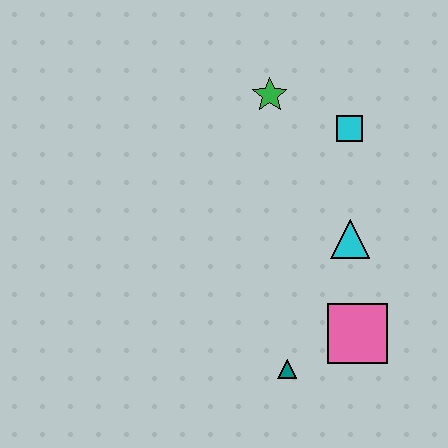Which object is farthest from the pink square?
The green star is farthest from the pink square.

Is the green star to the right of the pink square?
No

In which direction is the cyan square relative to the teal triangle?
The cyan square is above the teal triangle.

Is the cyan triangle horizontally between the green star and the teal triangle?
No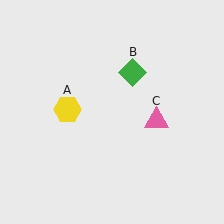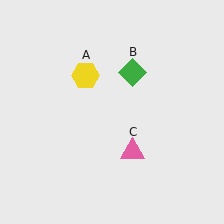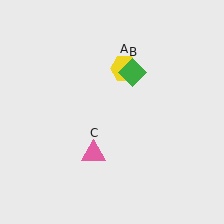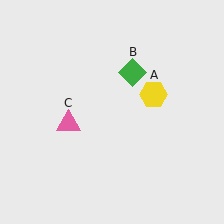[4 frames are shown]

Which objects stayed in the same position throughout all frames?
Green diamond (object B) remained stationary.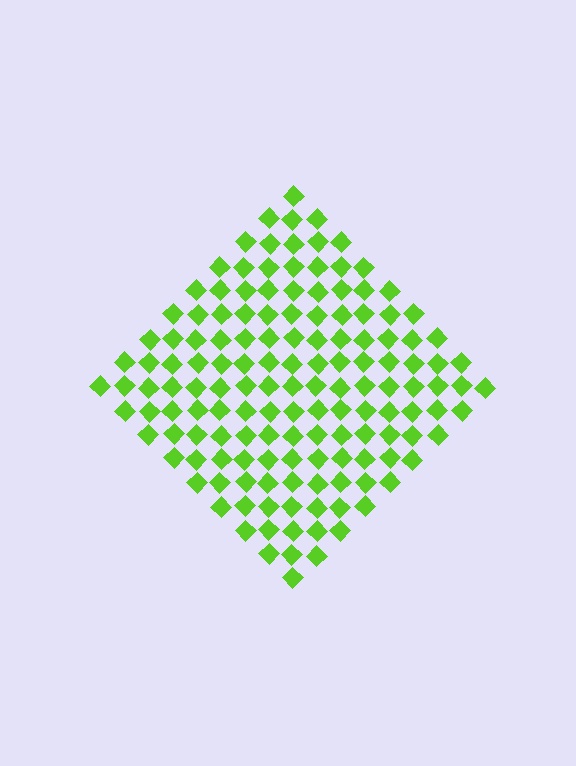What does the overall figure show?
The overall figure shows a diamond.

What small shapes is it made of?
It is made of small diamonds.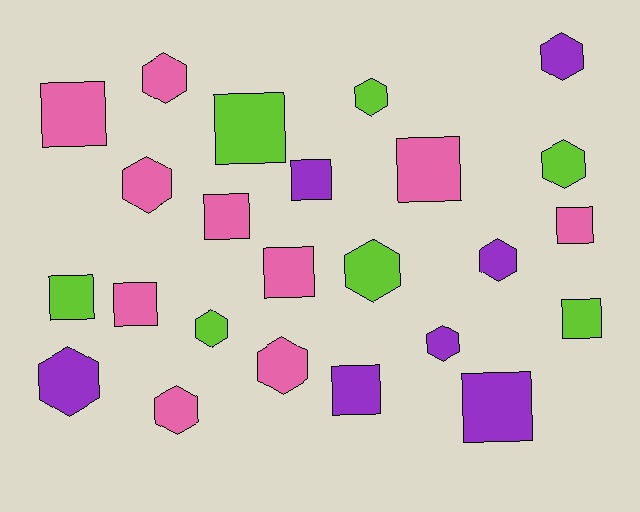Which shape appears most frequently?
Square, with 12 objects.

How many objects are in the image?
There are 24 objects.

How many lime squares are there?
There are 3 lime squares.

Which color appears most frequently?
Pink, with 10 objects.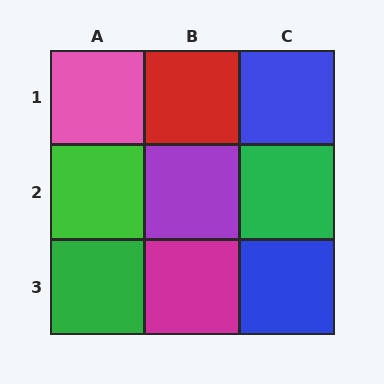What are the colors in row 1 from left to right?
Pink, red, blue.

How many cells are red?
1 cell is red.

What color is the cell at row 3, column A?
Green.